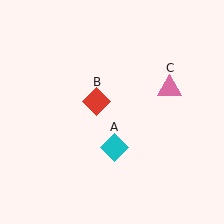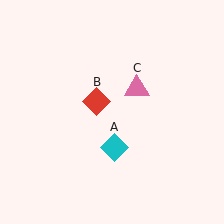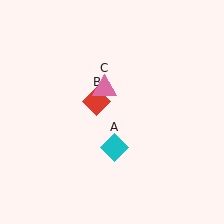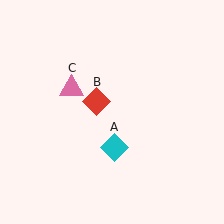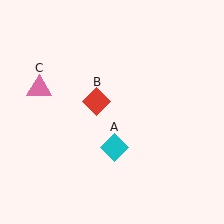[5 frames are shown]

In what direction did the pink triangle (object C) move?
The pink triangle (object C) moved left.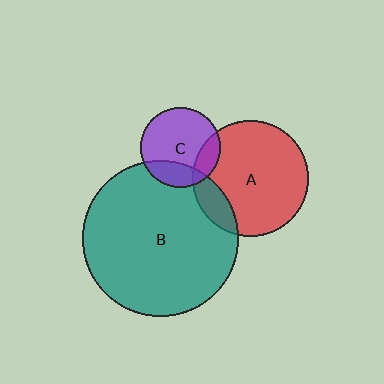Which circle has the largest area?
Circle B (teal).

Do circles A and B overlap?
Yes.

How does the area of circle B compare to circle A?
Approximately 1.8 times.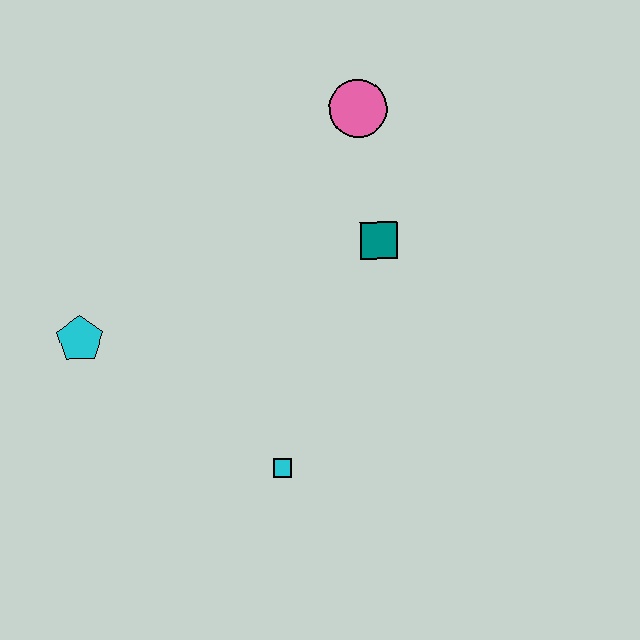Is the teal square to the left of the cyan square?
No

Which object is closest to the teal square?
The pink circle is closest to the teal square.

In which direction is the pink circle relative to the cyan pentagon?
The pink circle is to the right of the cyan pentagon.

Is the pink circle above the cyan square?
Yes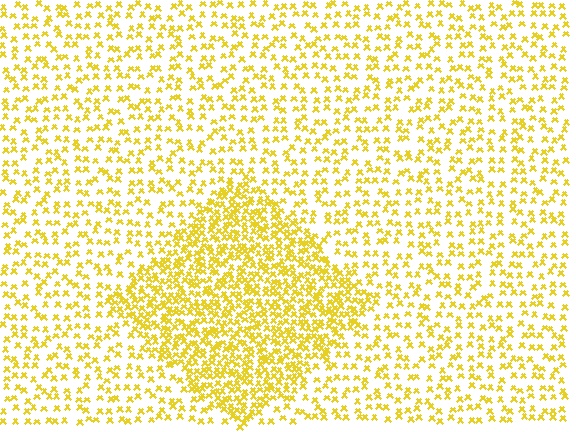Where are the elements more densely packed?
The elements are more densely packed inside the diamond boundary.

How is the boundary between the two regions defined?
The boundary is defined by a change in element density (approximately 2.2x ratio). All elements are the same color, size, and shape.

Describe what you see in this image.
The image contains small yellow elements arranged at two different densities. A diamond-shaped region is visible where the elements are more densely packed than the surrounding area.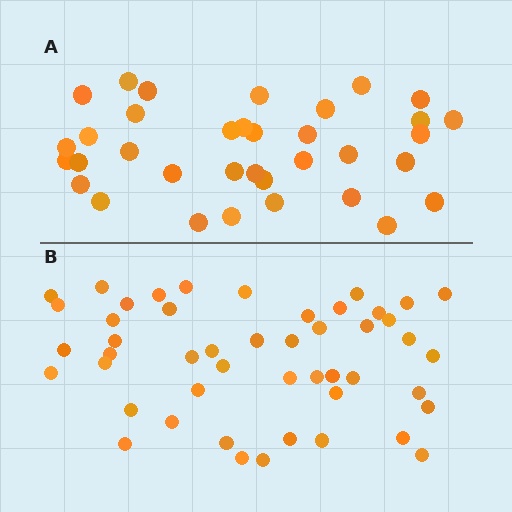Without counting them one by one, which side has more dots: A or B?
Region B (the bottom region) has more dots.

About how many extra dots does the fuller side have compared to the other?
Region B has approximately 15 more dots than region A.